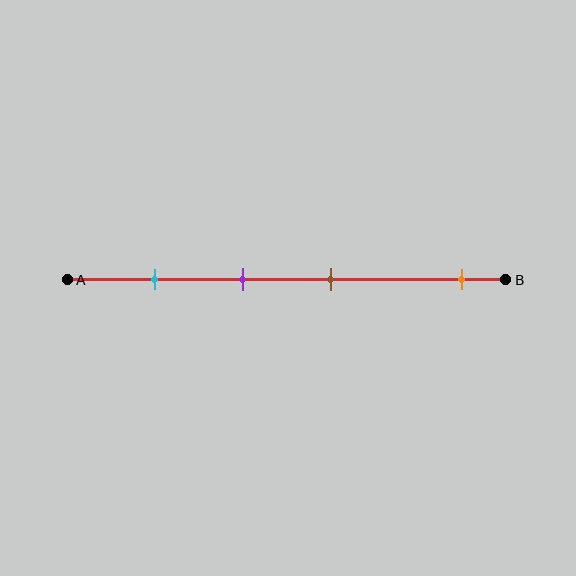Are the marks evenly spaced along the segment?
No, the marks are not evenly spaced.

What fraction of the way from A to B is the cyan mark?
The cyan mark is approximately 20% (0.2) of the way from A to B.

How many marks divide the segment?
There are 4 marks dividing the segment.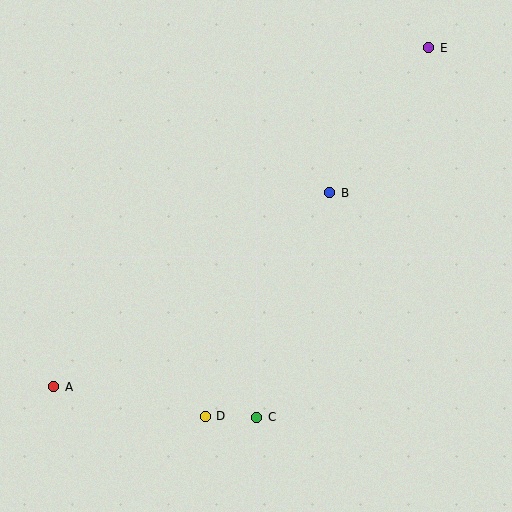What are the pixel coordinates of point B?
Point B is at (330, 193).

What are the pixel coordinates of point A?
Point A is at (54, 387).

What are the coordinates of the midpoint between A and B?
The midpoint between A and B is at (192, 290).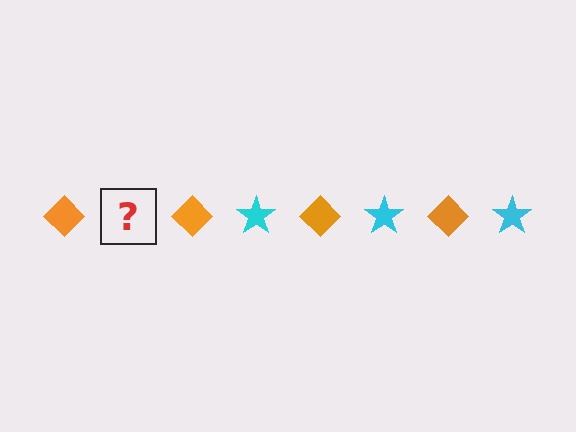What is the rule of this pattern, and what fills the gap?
The rule is that the pattern alternates between orange diamond and cyan star. The gap should be filled with a cyan star.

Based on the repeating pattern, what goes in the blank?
The blank should be a cyan star.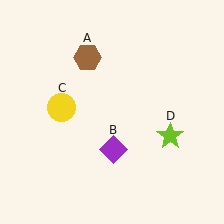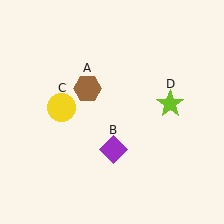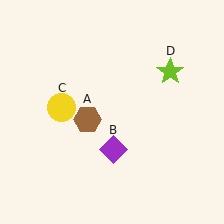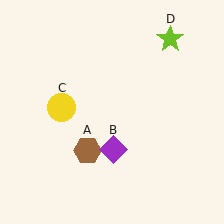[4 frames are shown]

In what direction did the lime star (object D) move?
The lime star (object D) moved up.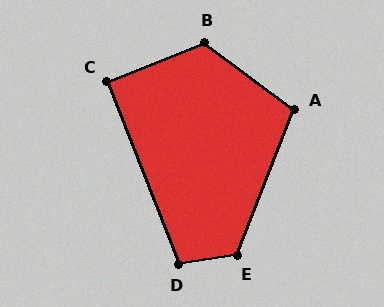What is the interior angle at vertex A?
Approximately 105 degrees (obtuse).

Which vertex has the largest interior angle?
B, at approximately 122 degrees.